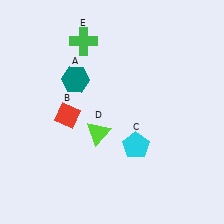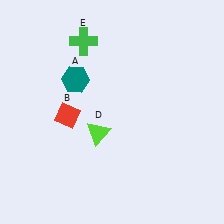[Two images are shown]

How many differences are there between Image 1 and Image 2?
There is 1 difference between the two images.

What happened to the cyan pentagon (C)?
The cyan pentagon (C) was removed in Image 2. It was in the bottom-right area of Image 1.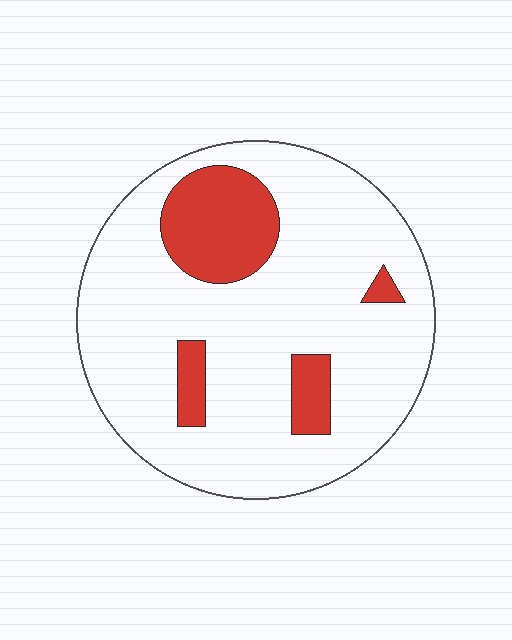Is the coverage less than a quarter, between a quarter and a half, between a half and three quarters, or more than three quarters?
Less than a quarter.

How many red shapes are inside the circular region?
4.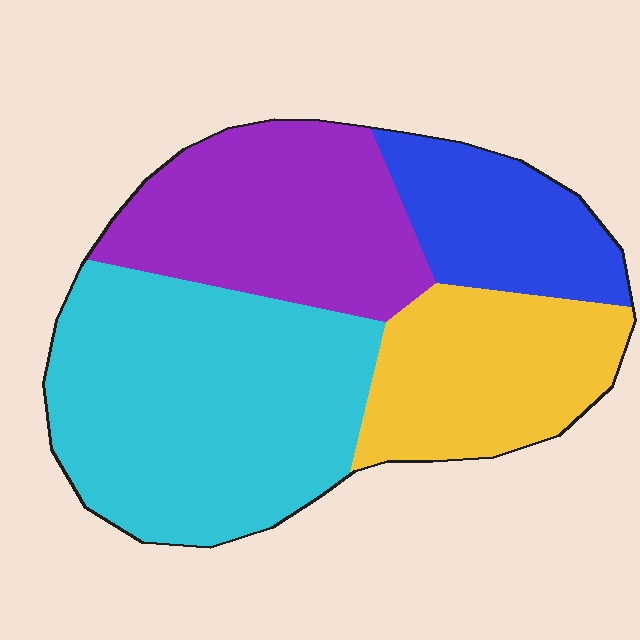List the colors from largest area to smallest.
From largest to smallest: cyan, purple, yellow, blue.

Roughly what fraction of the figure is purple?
Purple covers 25% of the figure.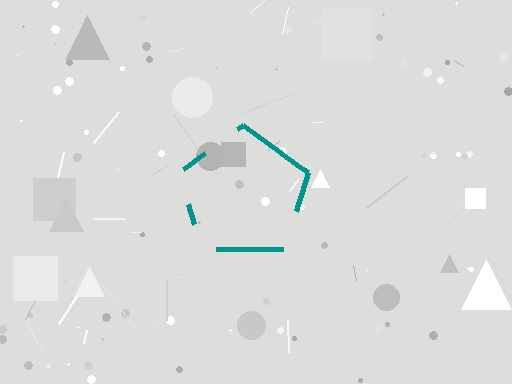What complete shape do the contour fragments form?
The contour fragments form a pentagon.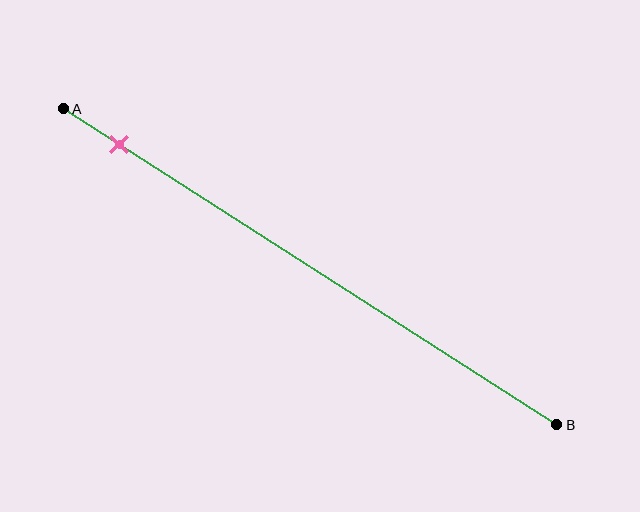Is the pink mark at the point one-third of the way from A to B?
No, the mark is at about 10% from A, not at the 33% one-third point.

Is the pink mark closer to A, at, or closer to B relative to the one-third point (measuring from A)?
The pink mark is closer to point A than the one-third point of segment AB.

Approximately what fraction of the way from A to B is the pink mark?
The pink mark is approximately 10% of the way from A to B.